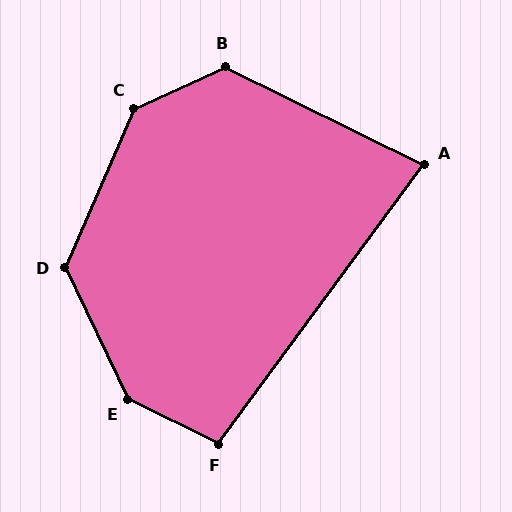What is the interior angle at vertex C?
Approximately 138 degrees (obtuse).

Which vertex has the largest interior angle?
E, at approximately 142 degrees.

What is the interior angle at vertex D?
Approximately 131 degrees (obtuse).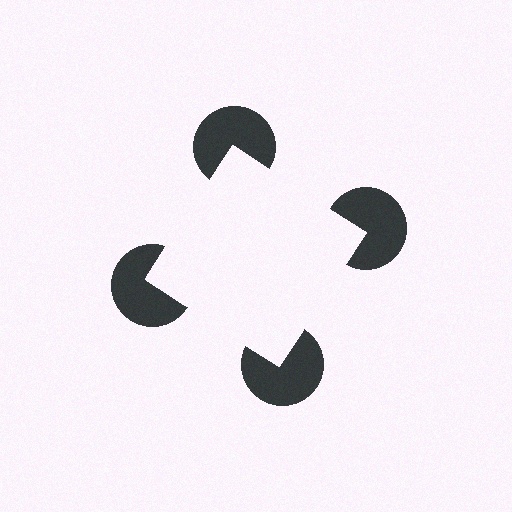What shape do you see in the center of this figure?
An illusory square — its edges are inferred from the aligned wedge cuts in the pac-man discs, not physically drawn.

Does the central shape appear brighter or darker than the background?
It typically appears slightly brighter than the background, even though no actual brightness change is drawn.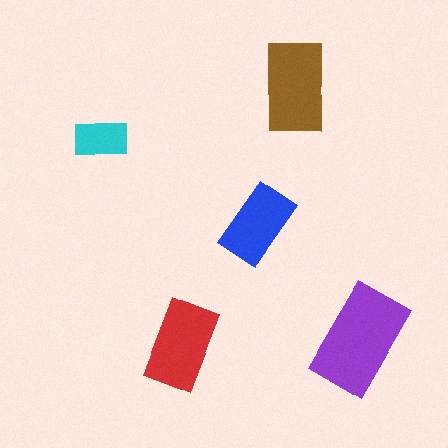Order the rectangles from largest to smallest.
the purple one, the brown one, the red one, the blue one, the cyan one.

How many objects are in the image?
There are 5 objects in the image.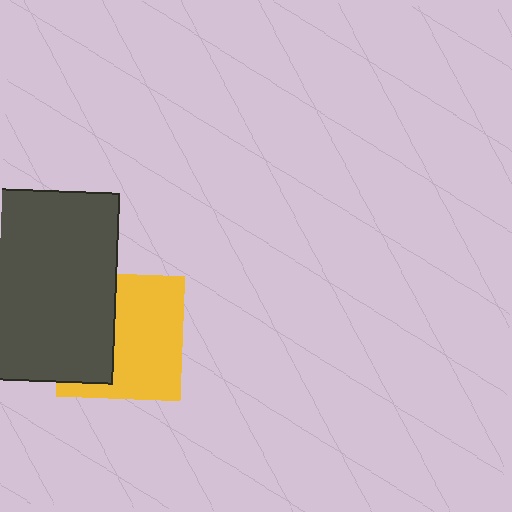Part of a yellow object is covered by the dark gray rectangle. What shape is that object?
It is a square.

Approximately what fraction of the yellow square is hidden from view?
Roughly 40% of the yellow square is hidden behind the dark gray rectangle.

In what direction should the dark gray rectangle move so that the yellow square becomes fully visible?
The dark gray rectangle should move left. That is the shortest direction to clear the overlap and leave the yellow square fully visible.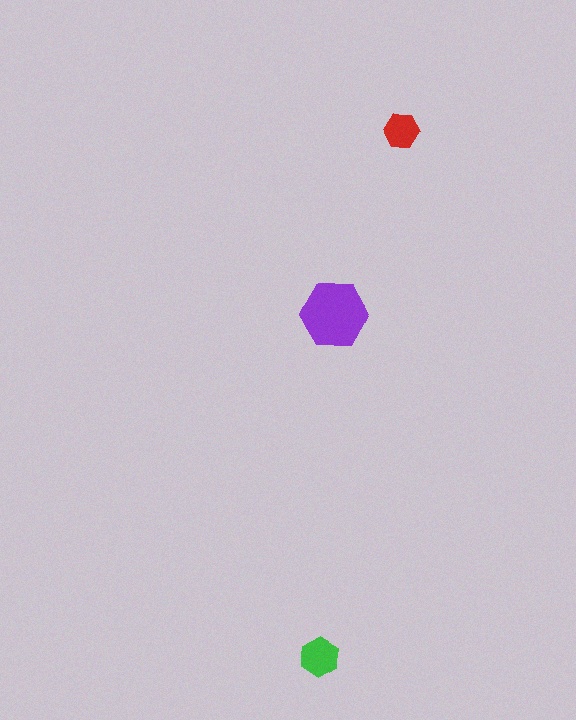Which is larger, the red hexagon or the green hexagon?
The green one.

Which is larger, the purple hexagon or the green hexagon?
The purple one.